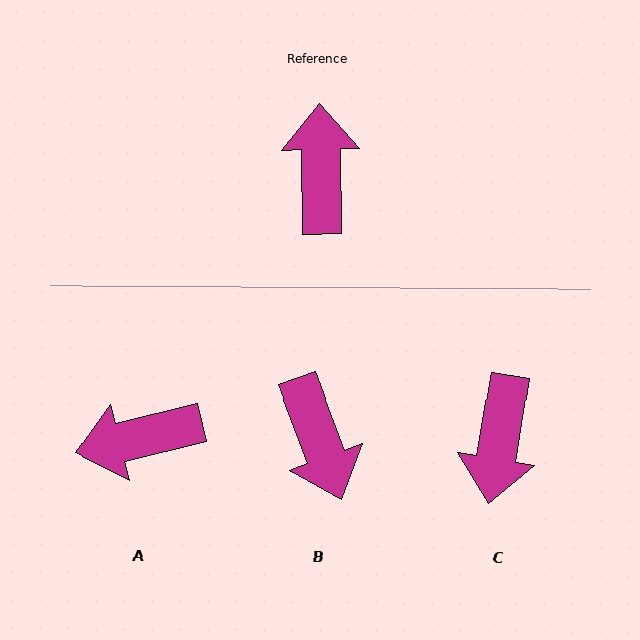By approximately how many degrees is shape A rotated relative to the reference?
Approximately 103 degrees counter-clockwise.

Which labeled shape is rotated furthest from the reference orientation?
C, about 169 degrees away.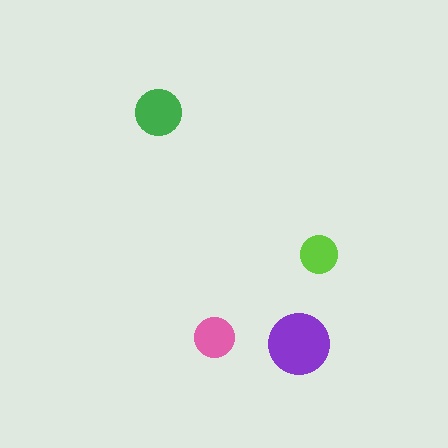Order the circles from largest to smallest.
the purple one, the green one, the pink one, the lime one.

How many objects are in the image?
There are 4 objects in the image.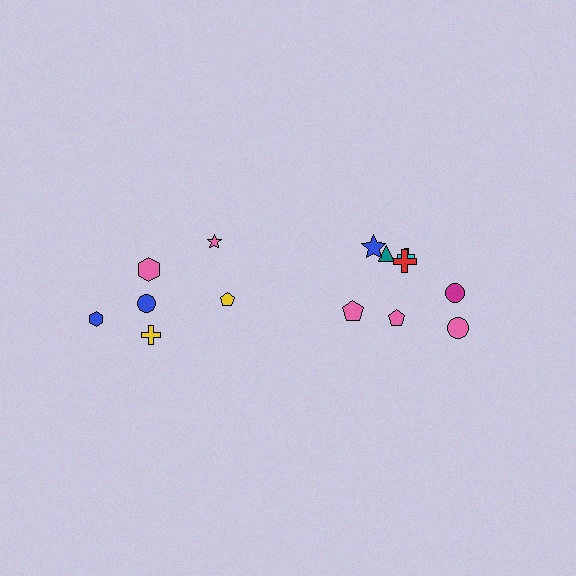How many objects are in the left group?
There are 6 objects.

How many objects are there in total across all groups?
There are 14 objects.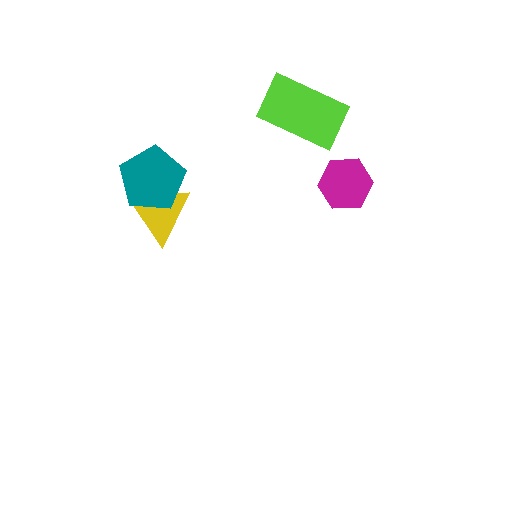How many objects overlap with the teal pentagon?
1 object overlaps with the teal pentagon.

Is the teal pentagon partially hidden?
No, no other shape covers it.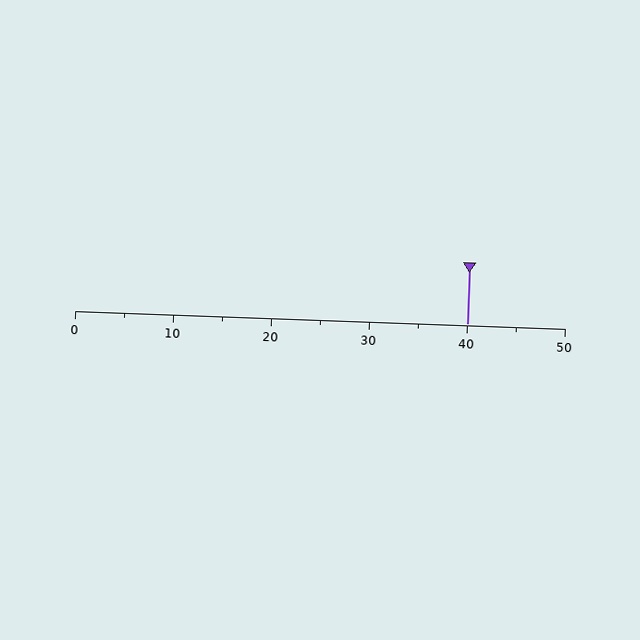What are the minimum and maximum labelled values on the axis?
The axis runs from 0 to 50.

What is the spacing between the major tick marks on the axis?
The major ticks are spaced 10 apart.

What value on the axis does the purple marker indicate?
The marker indicates approximately 40.